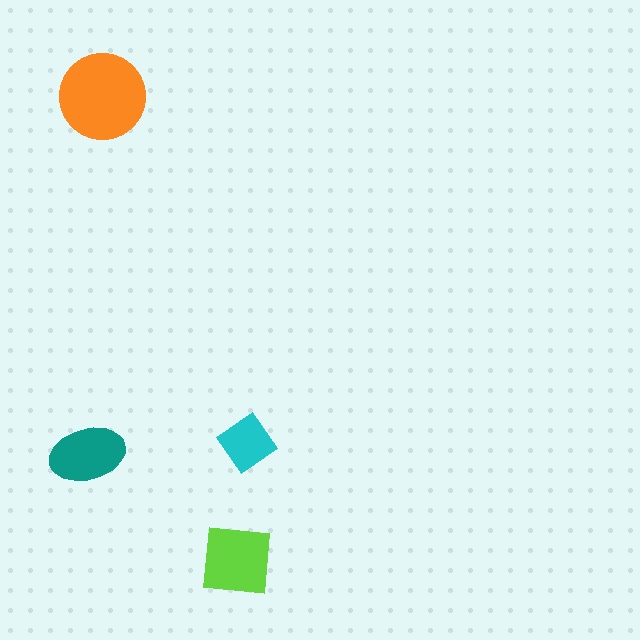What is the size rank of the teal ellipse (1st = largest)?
3rd.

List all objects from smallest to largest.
The cyan diamond, the teal ellipse, the lime square, the orange circle.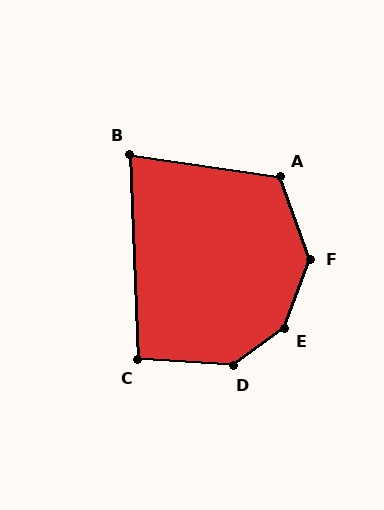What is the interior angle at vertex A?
Approximately 118 degrees (obtuse).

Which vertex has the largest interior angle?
E, at approximately 146 degrees.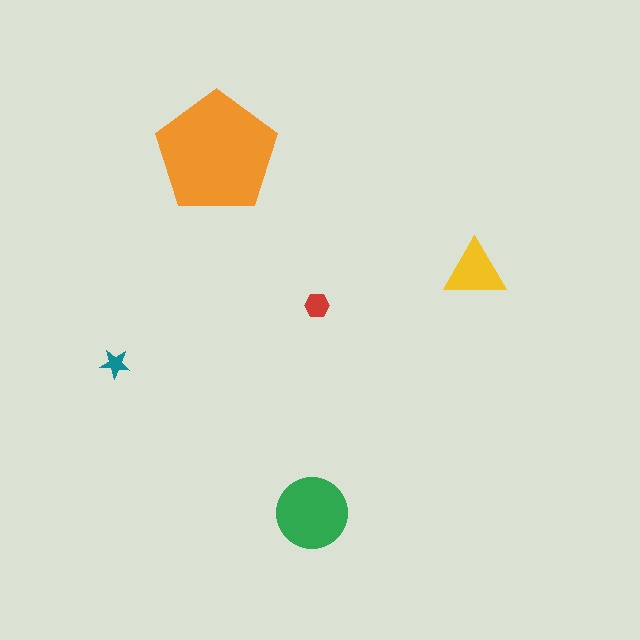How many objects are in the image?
There are 5 objects in the image.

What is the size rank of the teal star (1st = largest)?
5th.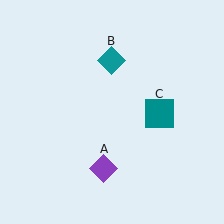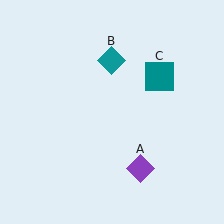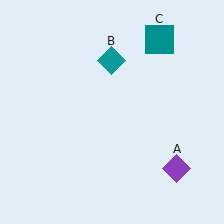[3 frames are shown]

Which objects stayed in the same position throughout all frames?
Teal diamond (object B) remained stationary.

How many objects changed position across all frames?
2 objects changed position: purple diamond (object A), teal square (object C).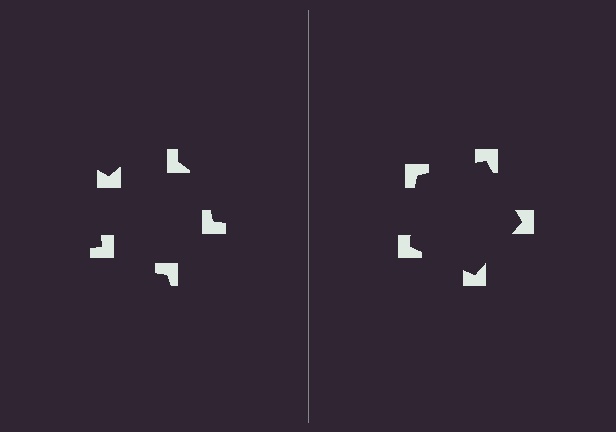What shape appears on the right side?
An illusory pentagon.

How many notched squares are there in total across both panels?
10 — 5 on each side.